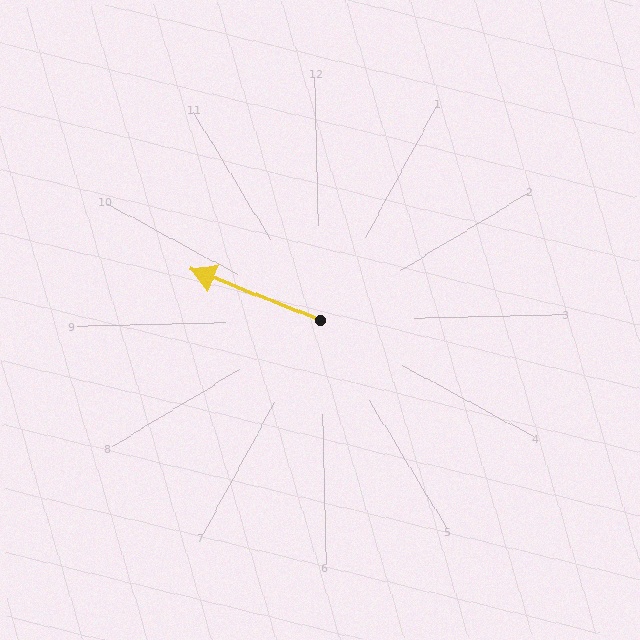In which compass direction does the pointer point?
Northwest.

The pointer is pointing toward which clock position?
Roughly 10 o'clock.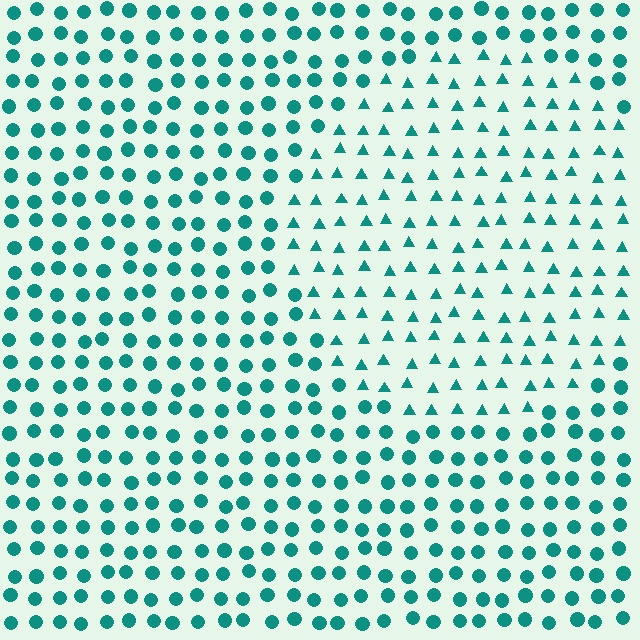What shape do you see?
I see a circle.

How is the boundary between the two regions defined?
The boundary is defined by a change in element shape: triangles inside vs. circles outside. All elements share the same color and spacing.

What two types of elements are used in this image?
The image uses triangles inside the circle region and circles outside it.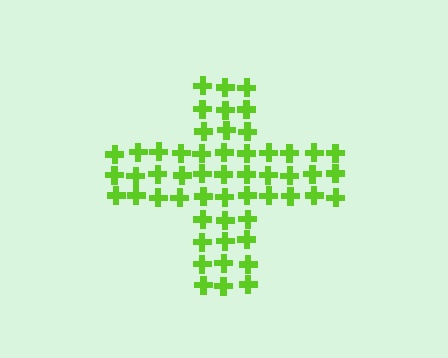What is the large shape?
The large shape is a cross.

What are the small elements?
The small elements are crosses.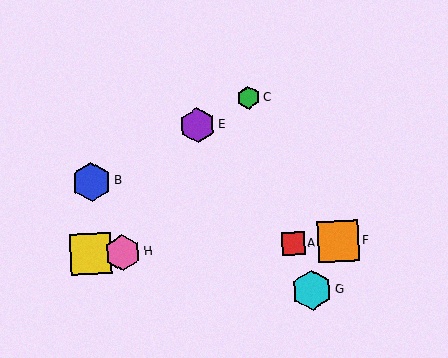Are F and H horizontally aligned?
Yes, both are at y≈242.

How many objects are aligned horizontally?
4 objects (A, D, F, H) are aligned horizontally.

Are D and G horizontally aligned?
No, D is at y≈254 and G is at y≈290.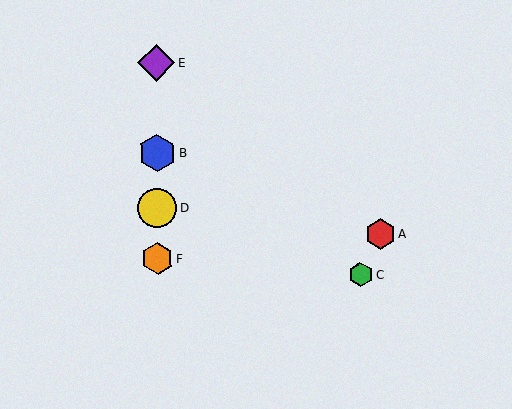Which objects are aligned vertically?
Objects B, D, E, F are aligned vertically.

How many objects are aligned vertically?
4 objects (B, D, E, F) are aligned vertically.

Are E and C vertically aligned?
No, E is at x≈156 and C is at x≈360.